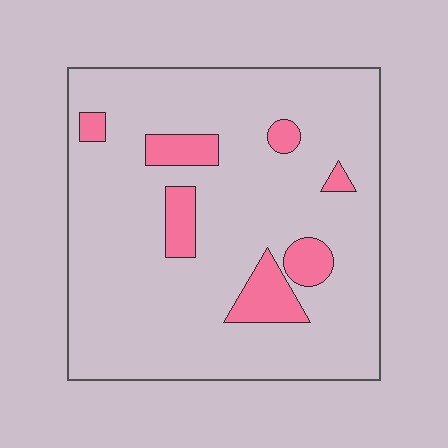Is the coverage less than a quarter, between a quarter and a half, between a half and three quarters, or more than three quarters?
Less than a quarter.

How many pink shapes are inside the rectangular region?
7.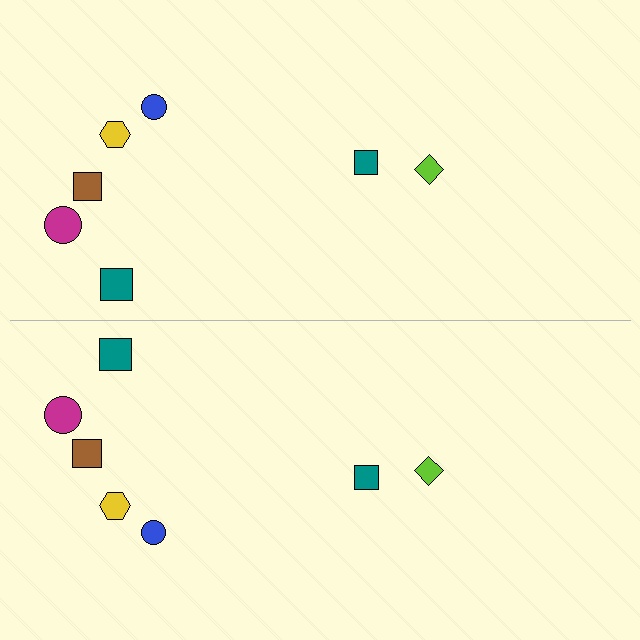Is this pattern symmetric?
Yes, this pattern has bilateral (reflection) symmetry.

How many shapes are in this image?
There are 14 shapes in this image.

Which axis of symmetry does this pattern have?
The pattern has a horizontal axis of symmetry running through the center of the image.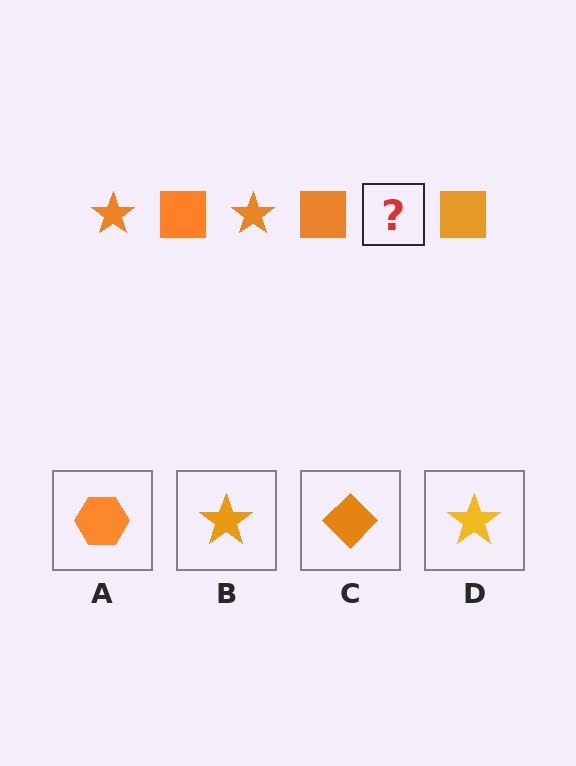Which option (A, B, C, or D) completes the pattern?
B.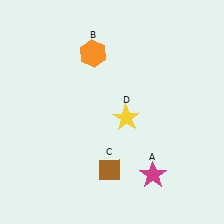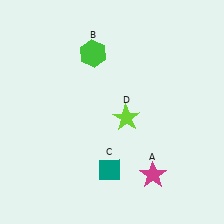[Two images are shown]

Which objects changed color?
B changed from orange to green. C changed from brown to teal. D changed from yellow to lime.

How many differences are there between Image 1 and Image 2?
There are 3 differences between the two images.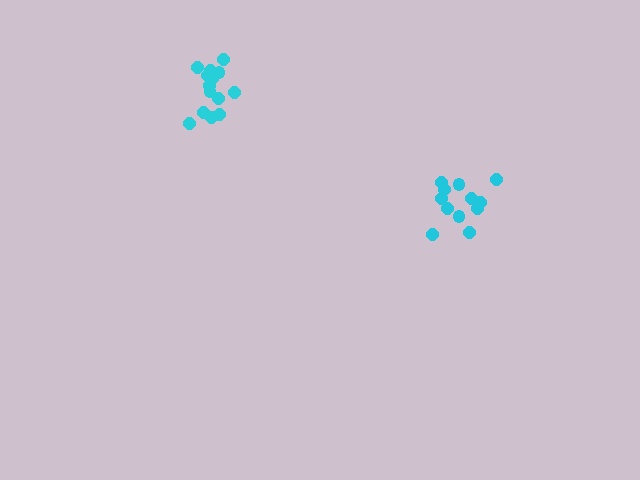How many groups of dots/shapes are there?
There are 2 groups.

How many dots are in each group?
Group 1: 14 dots, Group 2: 12 dots (26 total).